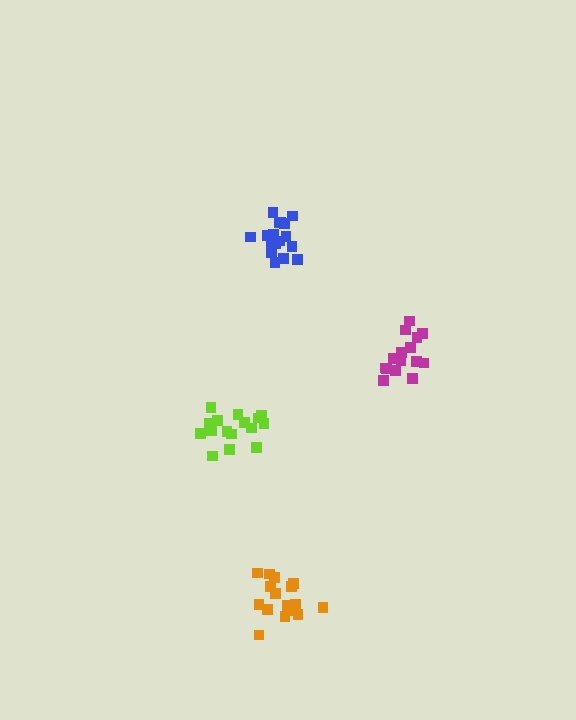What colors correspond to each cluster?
The clusters are colored: orange, lime, magenta, blue.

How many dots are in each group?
Group 1: 17 dots, Group 2: 16 dots, Group 3: 15 dots, Group 4: 17 dots (65 total).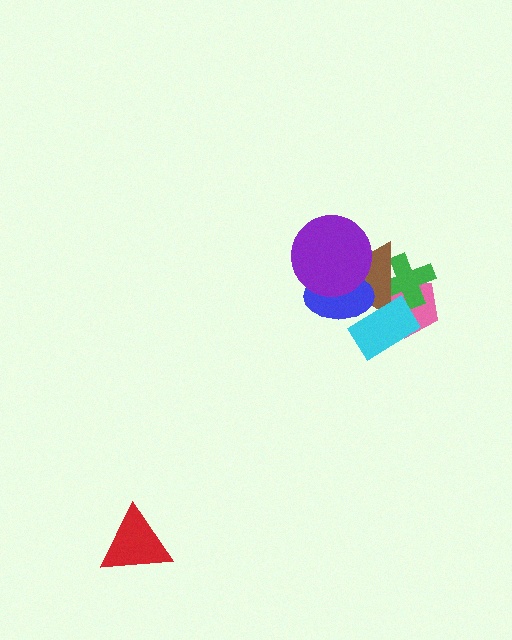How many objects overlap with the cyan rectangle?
4 objects overlap with the cyan rectangle.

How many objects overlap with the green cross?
3 objects overlap with the green cross.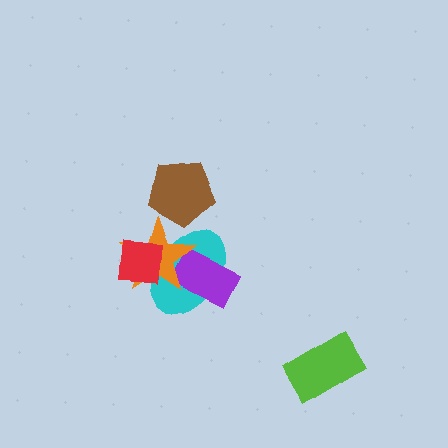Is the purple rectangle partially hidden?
Yes, it is partially covered by another shape.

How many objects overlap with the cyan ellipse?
3 objects overlap with the cyan ellipse.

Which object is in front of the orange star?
The red square is in front of the orange star.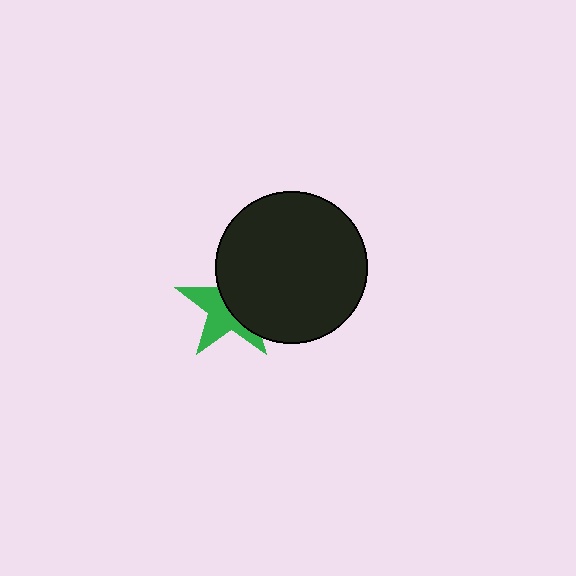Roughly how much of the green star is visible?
About half of it is visible (roughly 48%).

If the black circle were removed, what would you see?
You would see the complete green star.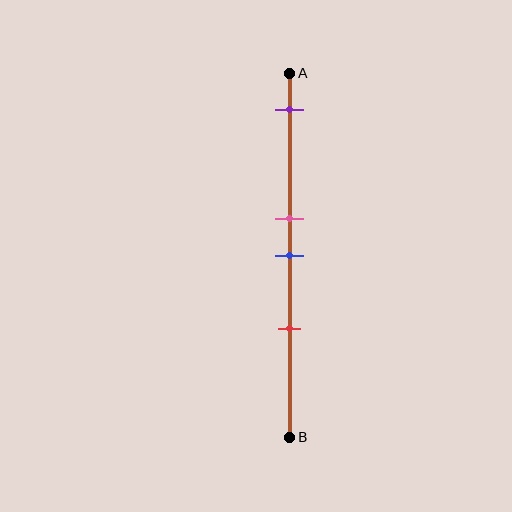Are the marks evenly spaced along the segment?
No, the marks are not evenly spaced.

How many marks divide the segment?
There are 4 marks dividing the segment.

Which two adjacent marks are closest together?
The pink and blue marks are the closest adjacent pair.